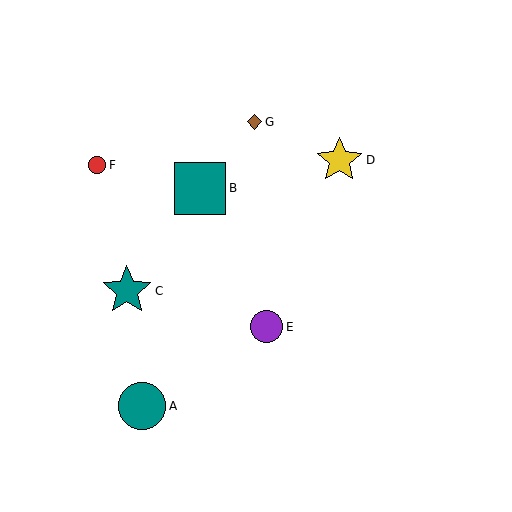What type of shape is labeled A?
Shape A is a teal circle.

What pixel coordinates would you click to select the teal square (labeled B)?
Click at (200, 188) to select the teal square B.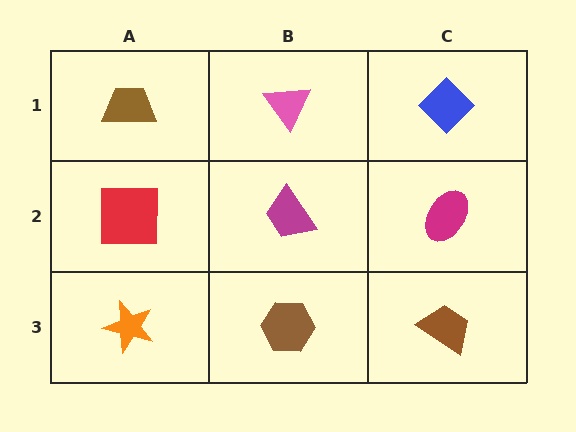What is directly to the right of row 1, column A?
A pink triangle.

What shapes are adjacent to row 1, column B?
A magenta trapezoid (row 2, column B), a brown trapezoid (row 1, column A), a blue diamond (row 1, column C).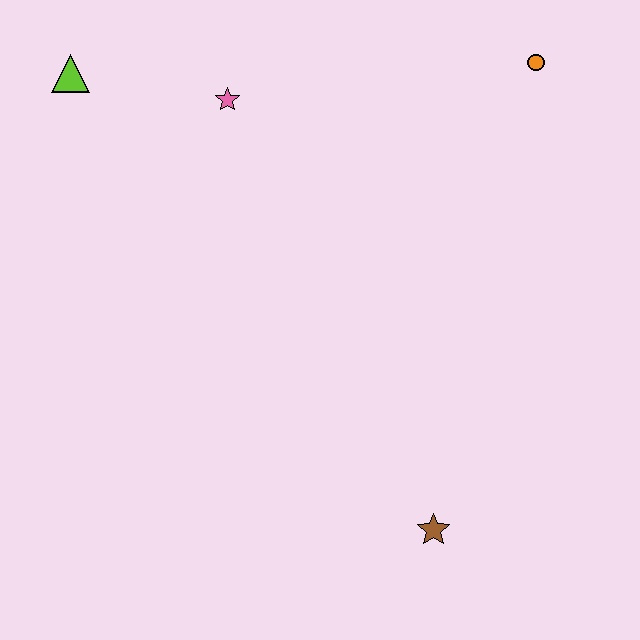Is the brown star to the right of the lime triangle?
Yes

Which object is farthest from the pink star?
The brown star is farthest from the pink star.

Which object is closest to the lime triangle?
The pink star is closest to the lime triangle.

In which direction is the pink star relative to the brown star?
The pink star is above the brown star.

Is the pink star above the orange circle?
No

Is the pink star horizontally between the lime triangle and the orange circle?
Yes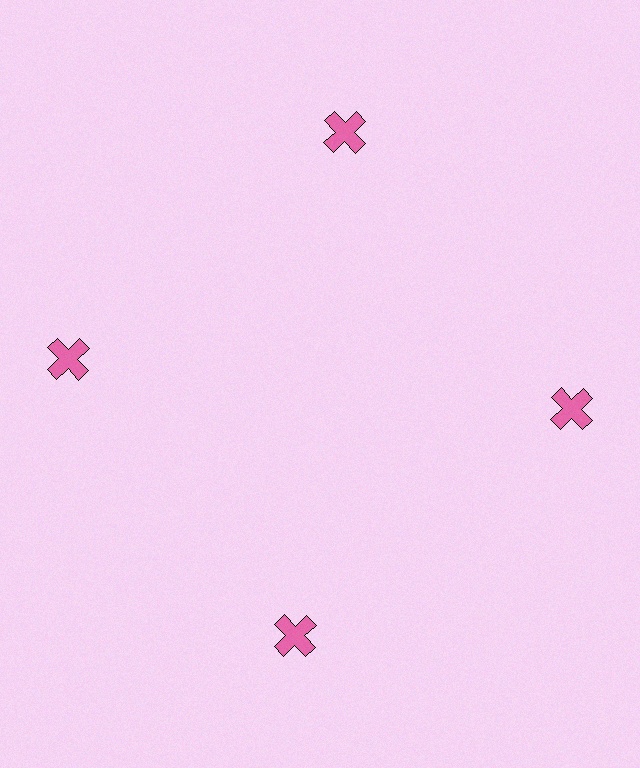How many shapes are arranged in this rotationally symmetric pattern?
There are 4 shapes, arranged in 4 groups of 1.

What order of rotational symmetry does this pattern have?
This pattern has 4-fold rotational symmetry.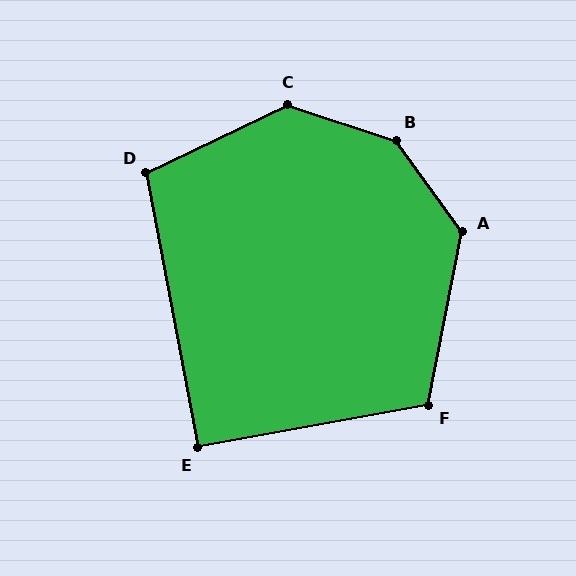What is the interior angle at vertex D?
Approximately 105 degrees (obtuse).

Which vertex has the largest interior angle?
B, at approximately 144 degrees.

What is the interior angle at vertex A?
Approximately 133 degrees (obtuse).